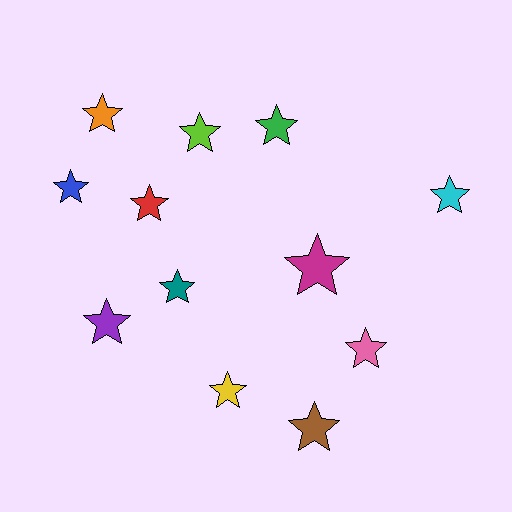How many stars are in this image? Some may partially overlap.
There are 12 stars.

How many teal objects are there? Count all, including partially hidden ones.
There is 1 teal object.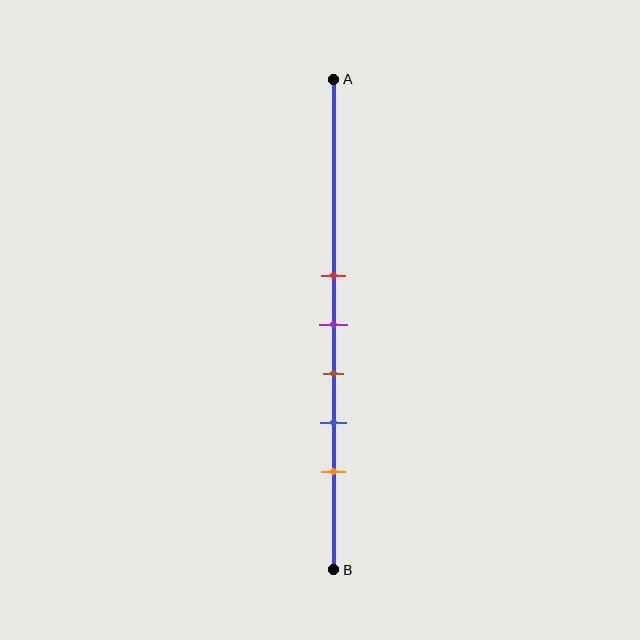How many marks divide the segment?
There are 5 marks dividing the segment.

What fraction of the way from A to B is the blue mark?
The blue mark is approximately 70% (0.7) of the way from A to B.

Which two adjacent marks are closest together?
The red and purple marks are the closest adjacent pair.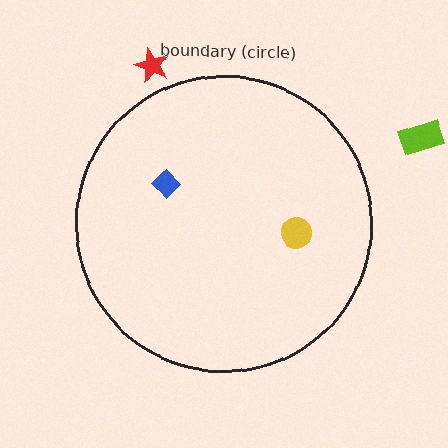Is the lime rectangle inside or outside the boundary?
Outside.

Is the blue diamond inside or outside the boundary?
Inside.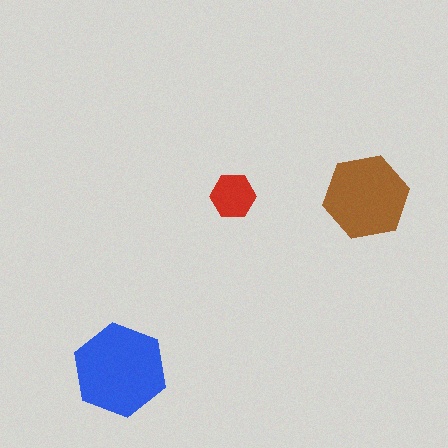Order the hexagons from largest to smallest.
the blue one, the brown one, the red one.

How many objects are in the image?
There are 3 objects in the image.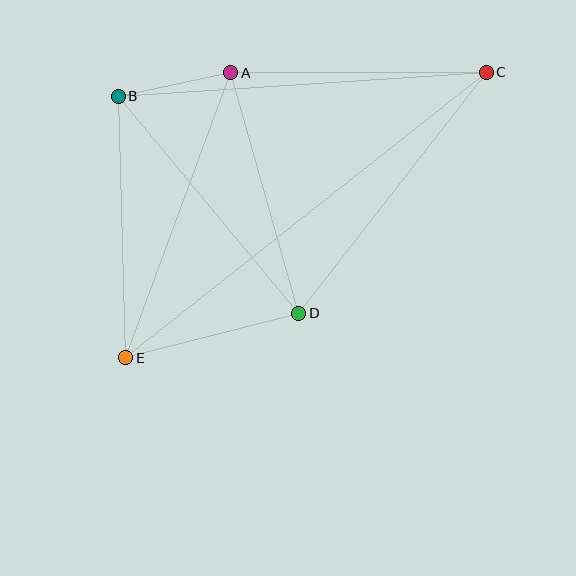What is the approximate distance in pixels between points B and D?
The distance between B and D is approximately 282 pixels.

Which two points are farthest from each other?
Points C and E are farthest from each other.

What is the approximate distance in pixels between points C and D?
The distance between C and D is approximately 306 pixels.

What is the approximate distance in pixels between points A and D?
The distance between A and D is approximately 250 pixels.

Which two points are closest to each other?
Points A and B are closest to each other.